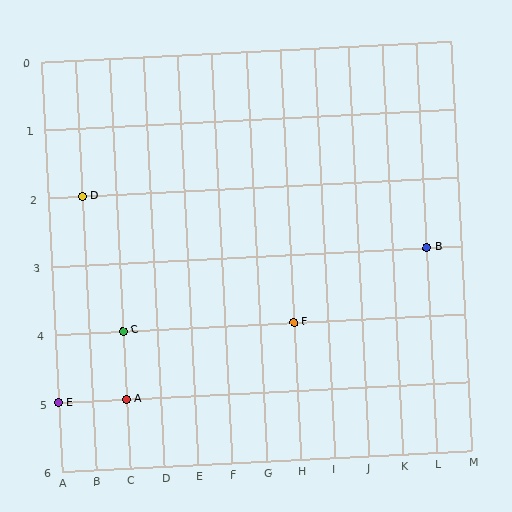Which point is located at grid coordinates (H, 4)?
Point F is at (H, 4).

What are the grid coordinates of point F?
Point F is at grid coordinates (H, 4).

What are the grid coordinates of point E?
Point E is at grid coordinates (A, 5).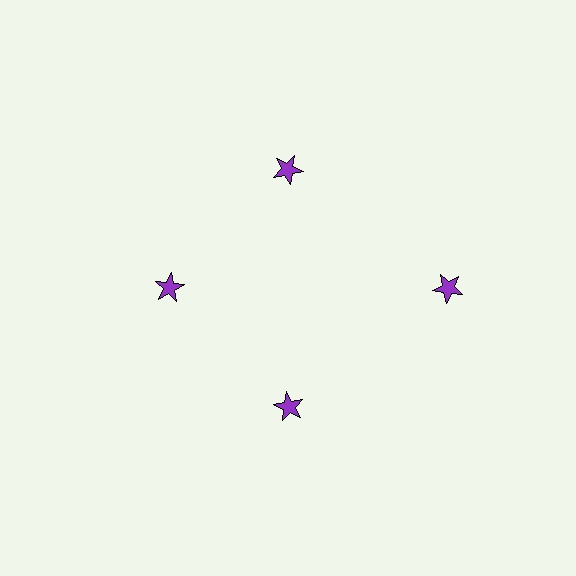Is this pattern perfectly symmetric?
No. The 4 purple stars are arranged in a ring, but one element near the 3 o'clock position is pushed outward from the center, breaking the 4-fold rotational symmetry.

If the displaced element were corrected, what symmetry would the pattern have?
It would have 4-fold rotational symmetry — the pattern would map onto itself every 90 degrees.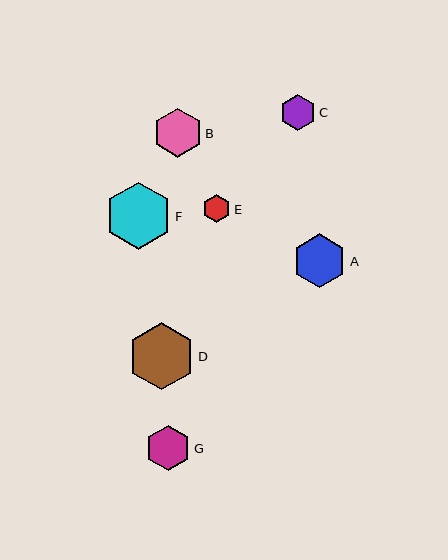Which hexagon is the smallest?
Hexagon E is the smallest with a size of approximately 28 pixels.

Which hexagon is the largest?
Hexagon D is the largest with a size of approximately 68 pixels.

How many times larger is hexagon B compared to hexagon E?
Hexagon B is approximately 1.7 times the size of hexagon E.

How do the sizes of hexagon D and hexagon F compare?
Hexagon D and hexagon F are approximately the same size.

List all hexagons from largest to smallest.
From largest to smallest: D, F, A, B, G, C, E.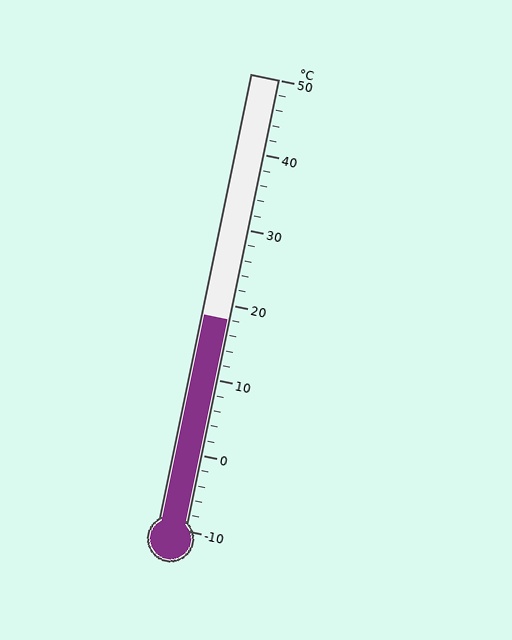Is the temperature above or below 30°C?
The temperature is below 30°C.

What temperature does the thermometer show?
The thermometer shows approximately 18°C.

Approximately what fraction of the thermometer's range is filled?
The thermometer is filled to approximately 45% of its range.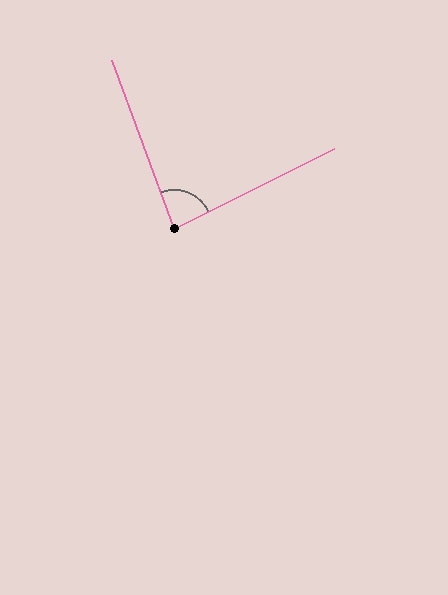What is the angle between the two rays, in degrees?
Approximately 84 degrees.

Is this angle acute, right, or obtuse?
It is acute.